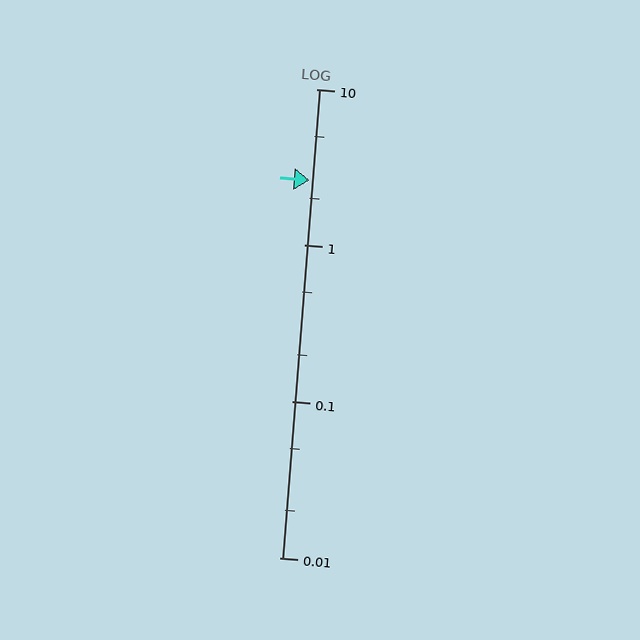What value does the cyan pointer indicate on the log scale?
The pointer indicates approximately 2.6.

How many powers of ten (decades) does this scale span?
The scale spans 3 decades, from 0.01 to 10.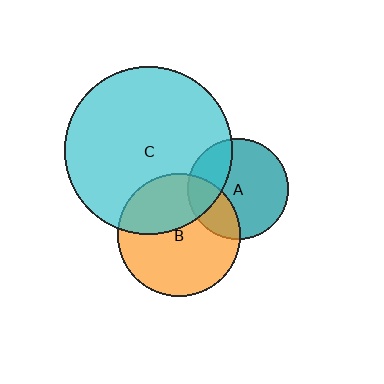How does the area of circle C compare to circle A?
Approximately 2.8 times.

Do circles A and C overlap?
Yes.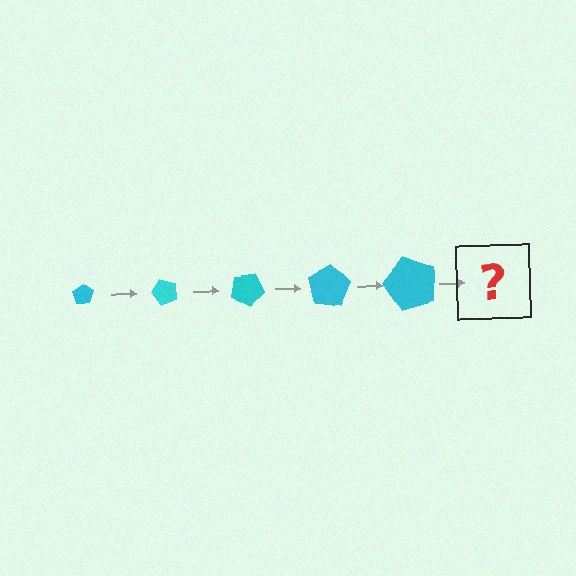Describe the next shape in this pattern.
It should be a pentagon, larger than the previous one and rotated 250 degrees from the start.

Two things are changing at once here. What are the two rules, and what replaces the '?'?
The two rules are that the pentagon grows larger each step and it rotates 50 degrees each step. The '?' should be a pentagon, larger than the previous one and rotated 250 degrees from the start.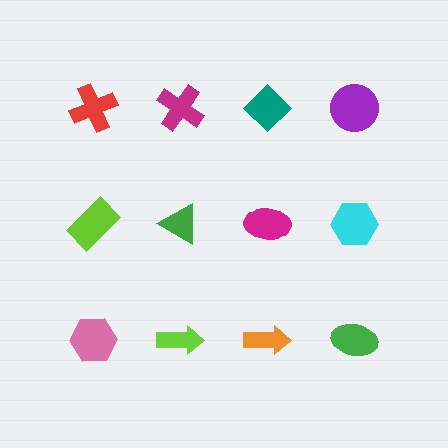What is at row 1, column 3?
A teal diamond.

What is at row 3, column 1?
A pink hexagon.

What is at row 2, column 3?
A magenta ellipse.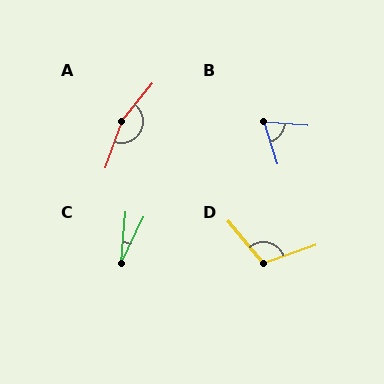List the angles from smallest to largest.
C (21°), B (69°), D (111°), A (160°).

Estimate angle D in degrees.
Approximately 111 degrees.